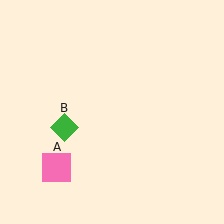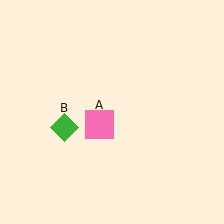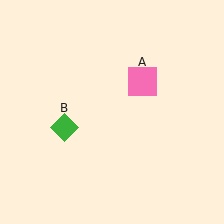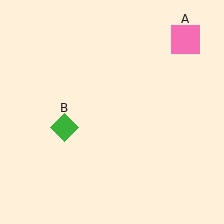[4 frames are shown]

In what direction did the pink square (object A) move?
The pink square (object A) moved up and to the right.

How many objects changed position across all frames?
1 object changed position: pink square (object A).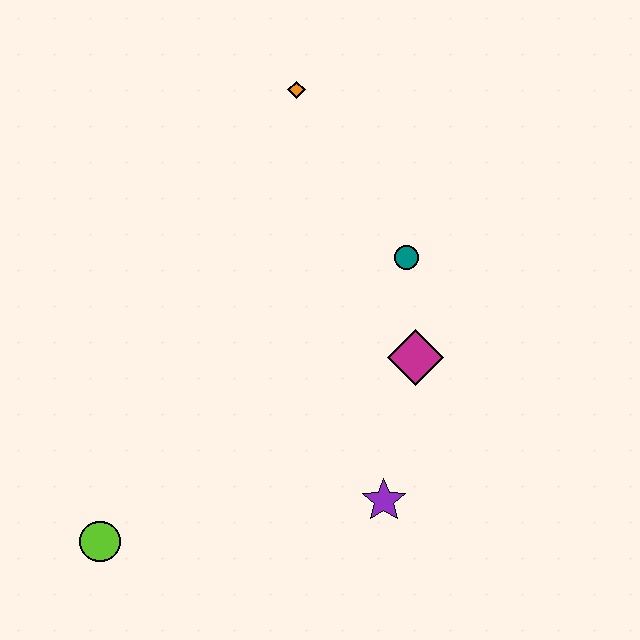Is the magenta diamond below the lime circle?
No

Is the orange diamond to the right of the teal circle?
No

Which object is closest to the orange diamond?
The teal circle is closest to the orange diamond.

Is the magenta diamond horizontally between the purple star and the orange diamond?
No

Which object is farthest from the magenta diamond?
The lime circle is farthest from the magenta diamond.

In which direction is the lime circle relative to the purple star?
The lime circle is to the left of the purple star.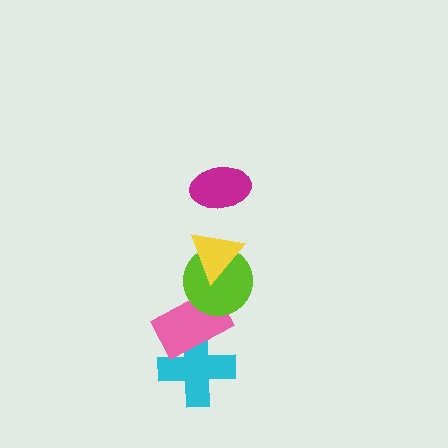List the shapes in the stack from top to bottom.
From top to bottom: the magenta ellipse, the yellow triangle, the lime circle, the pink rectangle, the cyan cross.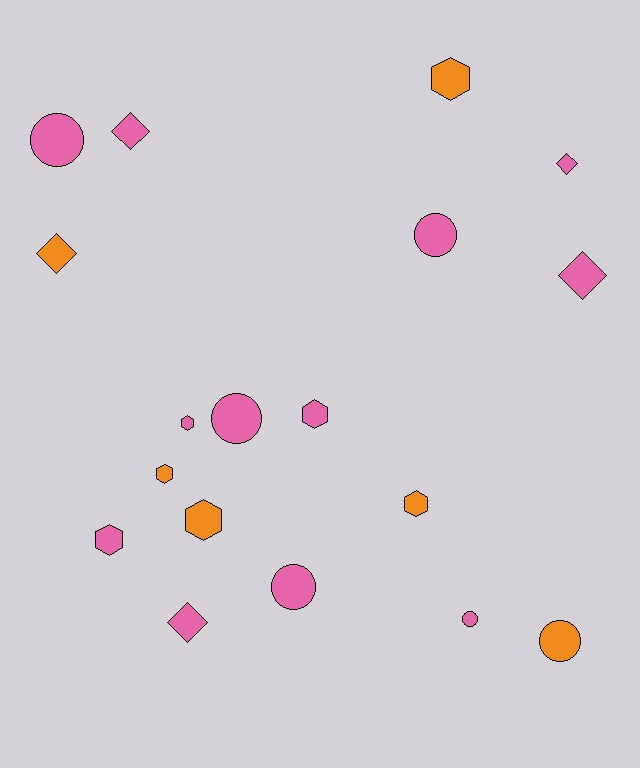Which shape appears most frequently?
Hexagon, with 7 objects.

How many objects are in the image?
There are 18 objects.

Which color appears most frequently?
Pink, with 12 objects.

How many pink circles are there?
There are 5 pink circles.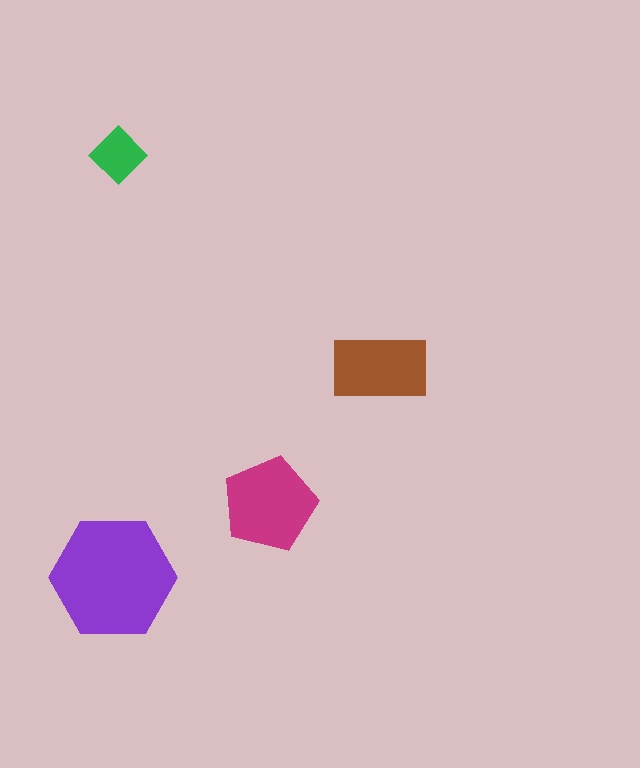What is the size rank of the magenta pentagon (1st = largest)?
2nd.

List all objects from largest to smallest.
The purple hexagon, the magenta pentagon, the brown rectangle, the green diamond.